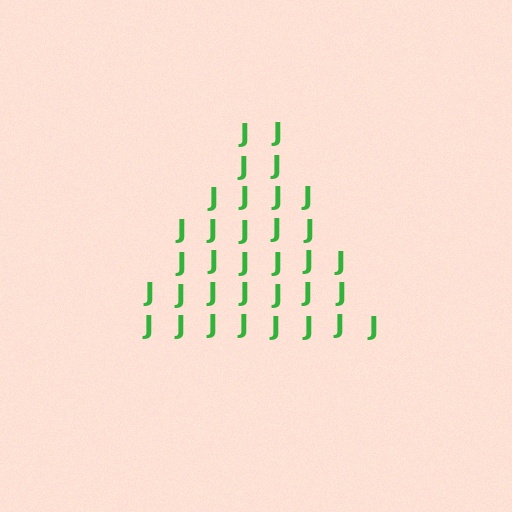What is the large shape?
The large shape is a triangle.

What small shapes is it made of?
It is made of small letter J's.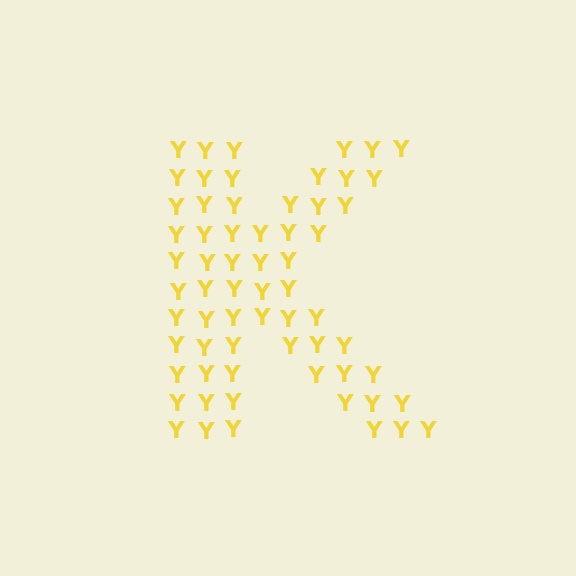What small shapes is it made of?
It is made of small letter Y's.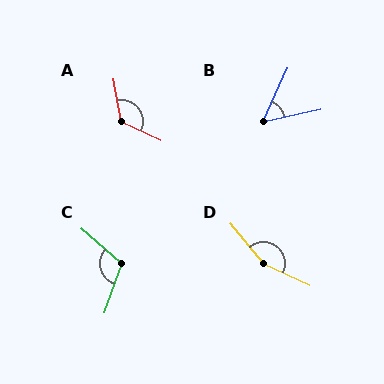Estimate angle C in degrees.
Approximately 112 degrees.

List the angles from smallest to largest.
B (53°), C (112°), A (126°), D (155°).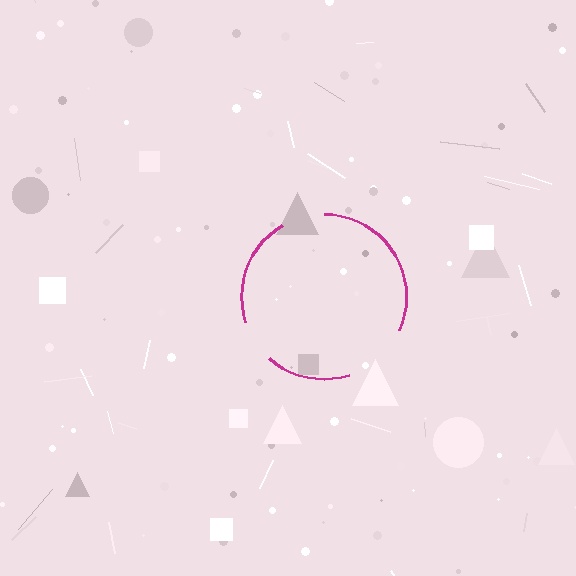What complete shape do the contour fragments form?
The contour fragments form a circle.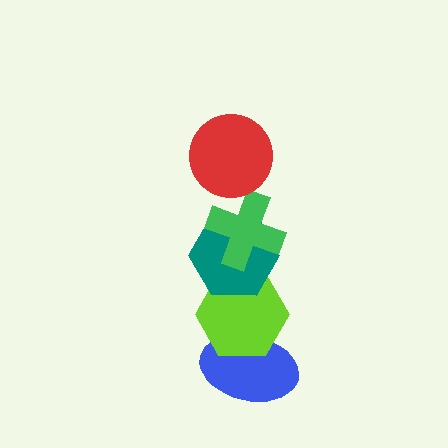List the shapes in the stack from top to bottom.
From top to bottom: the red circle, the green cross, the teal hexagon, the lime hexagon, the blue ellipse.